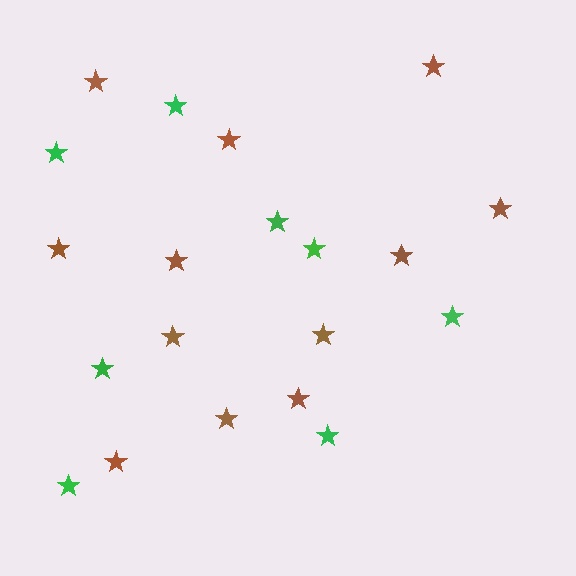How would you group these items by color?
There are 2 groups: one group of green stars (8) and one group of brown stars (12).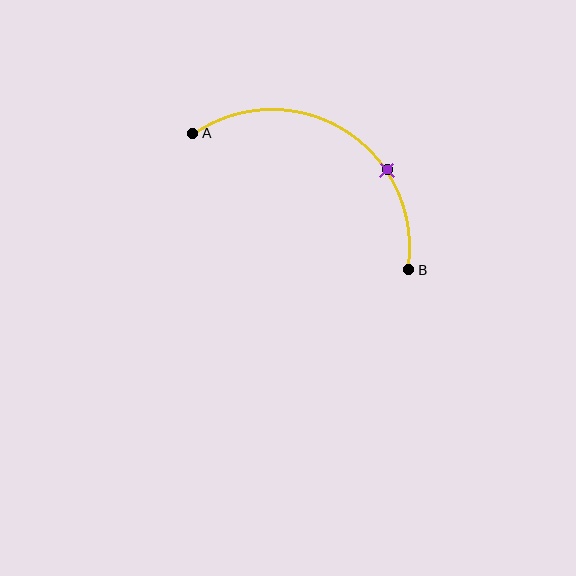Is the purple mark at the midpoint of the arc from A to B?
No. The purple mark lies on the arc but is closer to endpoint B. The arc midpoint would be at the point on the curve equidistant along the arc from both A and B.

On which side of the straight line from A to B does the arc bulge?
The arc bulges above the straight line connecting A and B.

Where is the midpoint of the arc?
The arc midpoint is the point on the curve farthest from the straight line joining A and B. It sits above that line.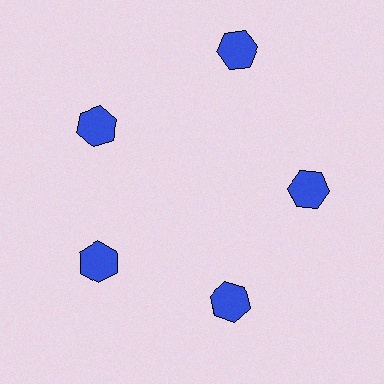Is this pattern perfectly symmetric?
No. The 5 blue hexagons are arranged in a ring, but one element near the 1 o'clock position is pushed outward from the center, breaking the 5-fold rotational symmetry.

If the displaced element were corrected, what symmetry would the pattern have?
It would have 5-fold rotational symmetry — the pattern would map onto itself every 72 degrees.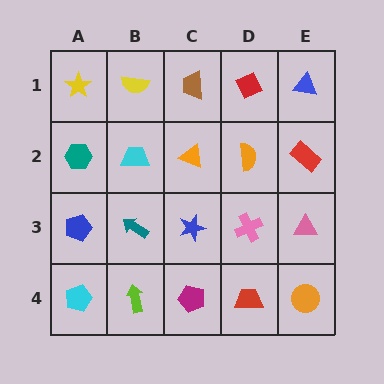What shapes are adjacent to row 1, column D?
An orange semicircle (row 2, column D), a brown trapezoid (row 1, column C), a blue triangle (row 1, column E).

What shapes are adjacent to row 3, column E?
A red rectangle (row 2, column E), an orange circle (row 4, column E), a pink cross (row 3, column D).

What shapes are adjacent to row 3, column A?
A teal hexagon (row 2, column A), a cyan pentagon (row 4, column A), a teal arrow (row 3, column B).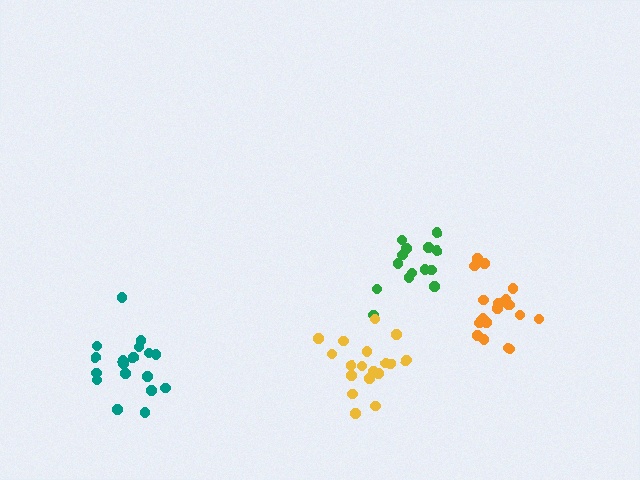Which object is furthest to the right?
The orange cluster is rightmost.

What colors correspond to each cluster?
The clusters are colored: green, yellow, teal, orange.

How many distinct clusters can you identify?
There are 4 distinct clusters.